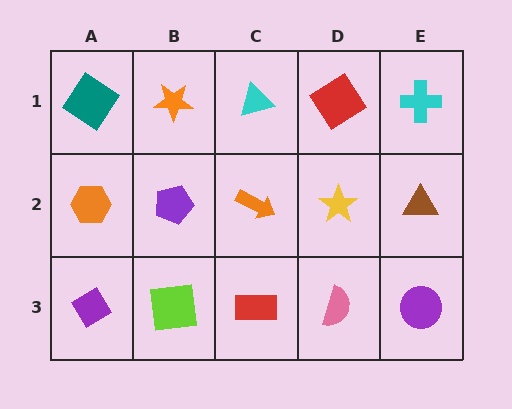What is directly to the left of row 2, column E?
A yellow star.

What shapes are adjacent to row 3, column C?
An orange arrow (row 2, column C), a lime square (row 3, column B), a pink semicircle (row 3, column D).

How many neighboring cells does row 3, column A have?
2.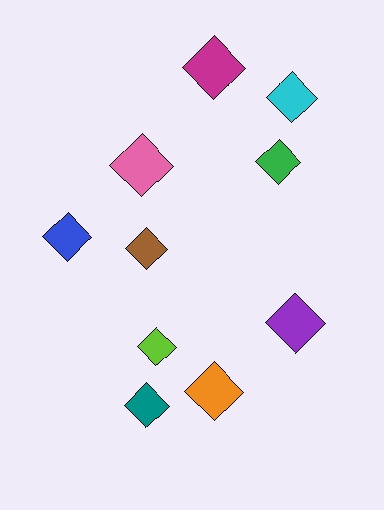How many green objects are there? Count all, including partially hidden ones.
There is 1 green object.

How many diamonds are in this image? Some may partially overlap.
There are 10 diamonds.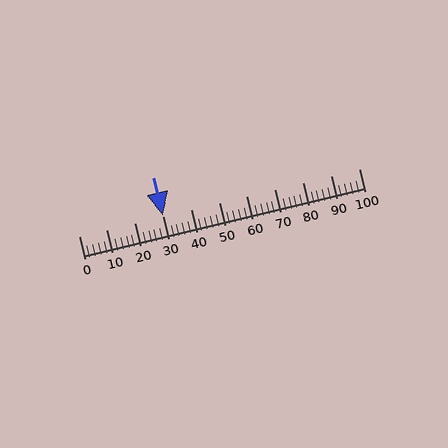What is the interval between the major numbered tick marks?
The major tick marks are spaced 10 units apart.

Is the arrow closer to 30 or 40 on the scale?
The arrow is closer to 30.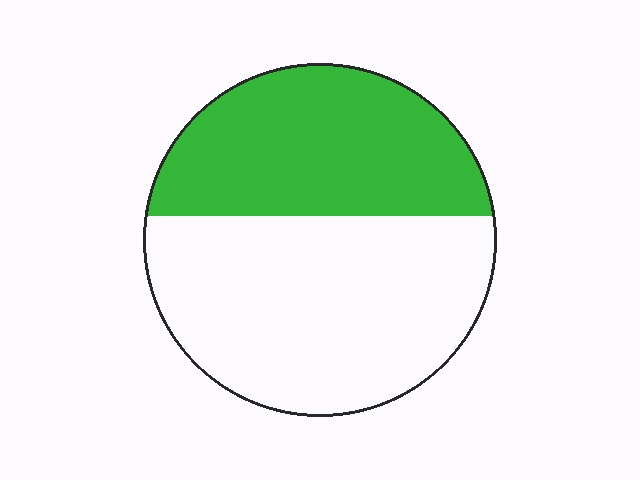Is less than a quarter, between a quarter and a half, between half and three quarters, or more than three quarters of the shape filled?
Between a quarter and a half.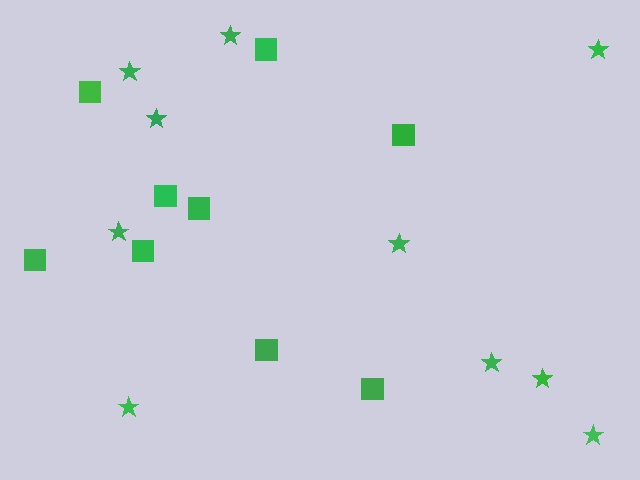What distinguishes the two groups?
There are 2 groups: one group of stars (10) and one group of squares (9).